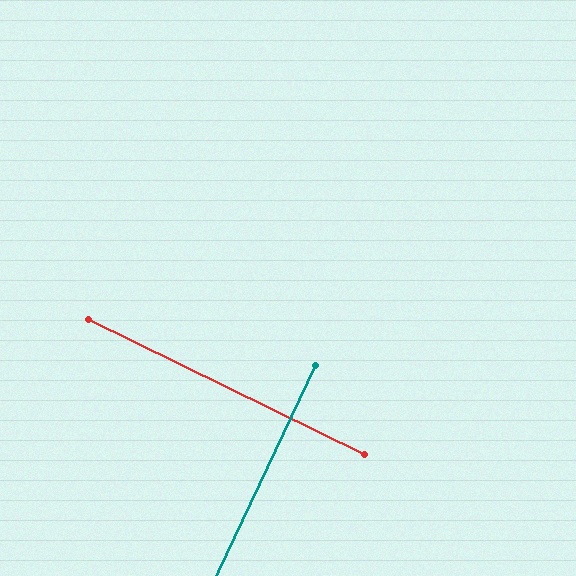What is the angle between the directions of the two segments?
Approximately 89 degrees.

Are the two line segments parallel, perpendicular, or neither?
Perpendicular — they meet at approximately 89°.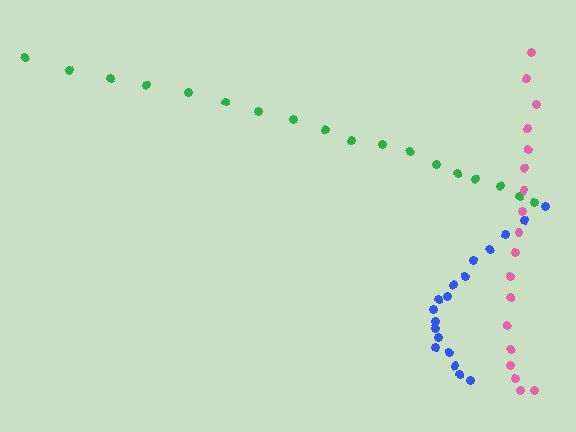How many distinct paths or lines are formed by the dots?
There are 3 distinct paths.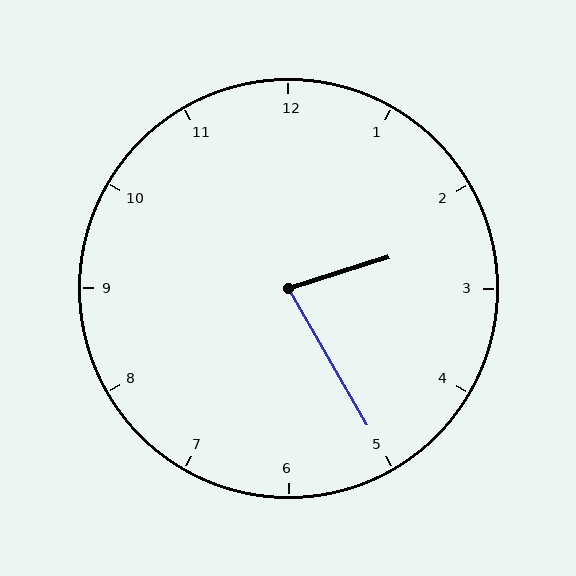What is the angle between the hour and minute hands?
Approximately 78 degrees.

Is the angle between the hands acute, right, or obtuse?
It is acute.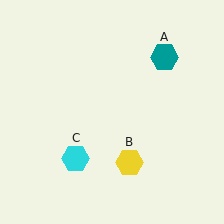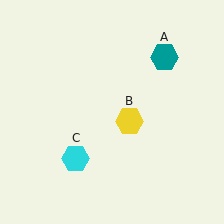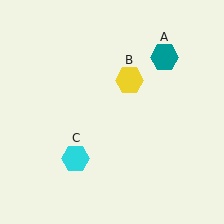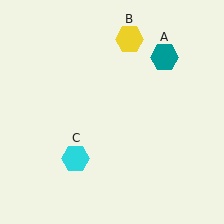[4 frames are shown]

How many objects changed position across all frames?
1 object changed position: yellow hexagon (object B).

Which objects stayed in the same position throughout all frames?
Teal hexagon (object A) and cyan hexagon (object C) remained stationary.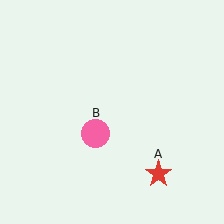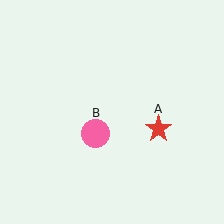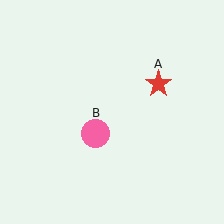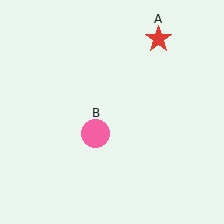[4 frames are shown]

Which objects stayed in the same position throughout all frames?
Pink circle (object B) remained stationary.